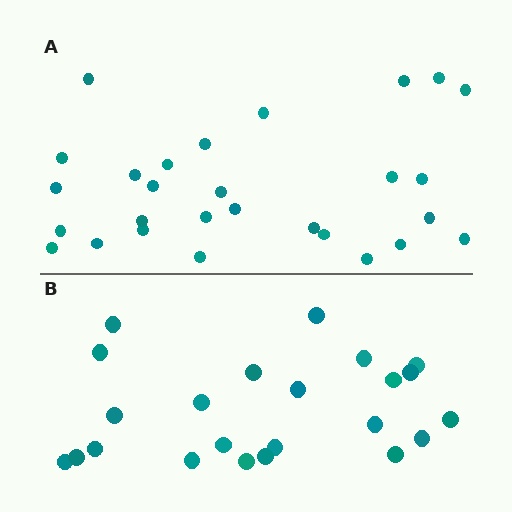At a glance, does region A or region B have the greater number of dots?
Region A (the top region) has more dots.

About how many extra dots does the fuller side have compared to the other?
Region A has about 5 more dots than region B.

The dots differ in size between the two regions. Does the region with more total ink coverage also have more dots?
No. Region B has more total ink coverage because its dots are larger, but region A actually contains more individual dots. Total area can be misleading — the number of items is what matters here.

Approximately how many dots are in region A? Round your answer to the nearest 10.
About 30 dots. (The exact count is 28, which rounds to 30.)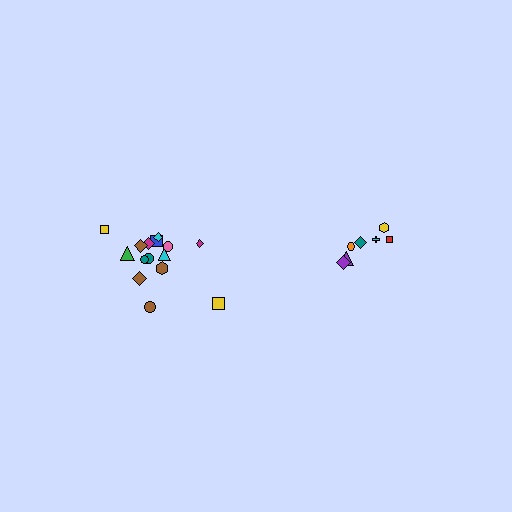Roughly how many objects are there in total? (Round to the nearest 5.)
Roughly 20 objects in total.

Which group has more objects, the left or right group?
The left group.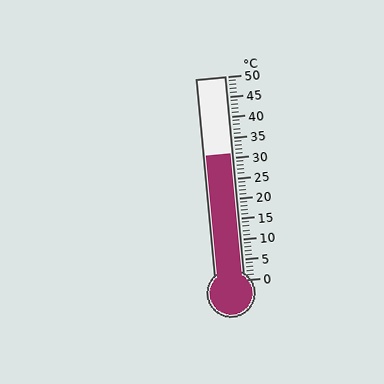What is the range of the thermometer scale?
The thermometer scale ranges from 0°C to 50°C.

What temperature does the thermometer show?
The thermometer shows approximately 31°C.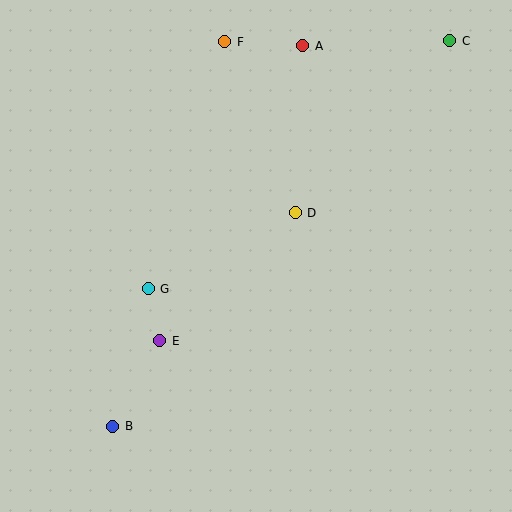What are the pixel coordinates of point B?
Point B is at (113, 426).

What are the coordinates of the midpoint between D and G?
The midpoint between D and G is at (222, 251).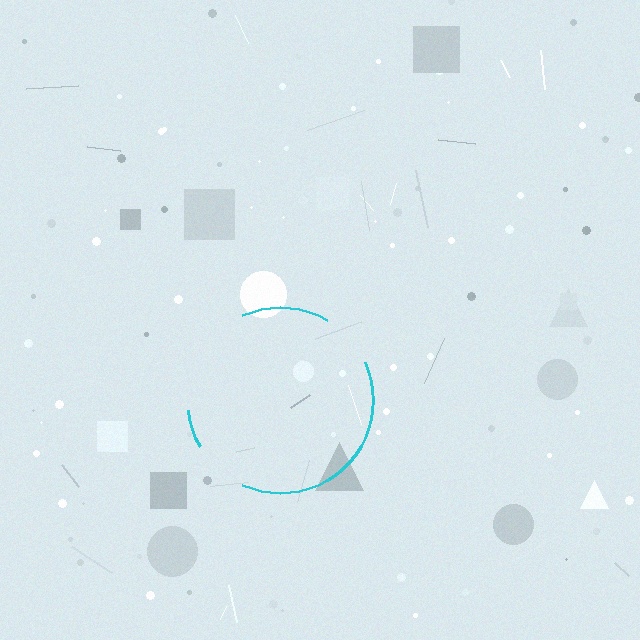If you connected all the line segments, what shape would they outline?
They would outline a circle.